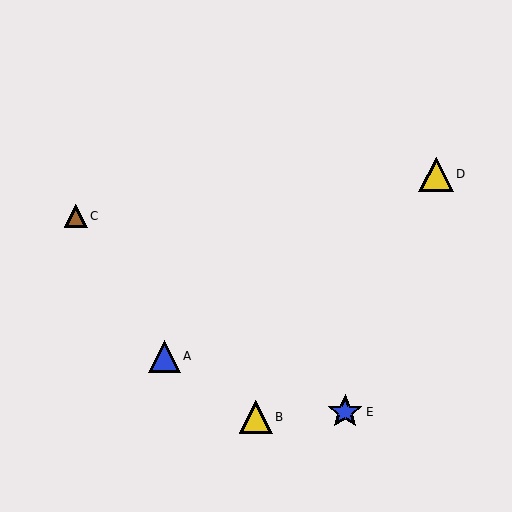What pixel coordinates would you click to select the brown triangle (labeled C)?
Click at (76, 216) to select the brown triangle C.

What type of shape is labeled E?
Shape E is a blue star.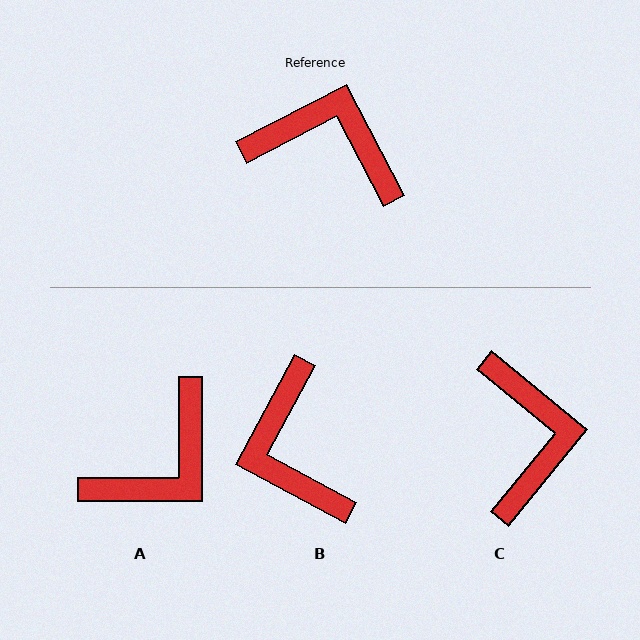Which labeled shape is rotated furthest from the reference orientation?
B, about 124 degrees away.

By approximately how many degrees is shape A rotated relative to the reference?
Approximately 117 degrees clockwise.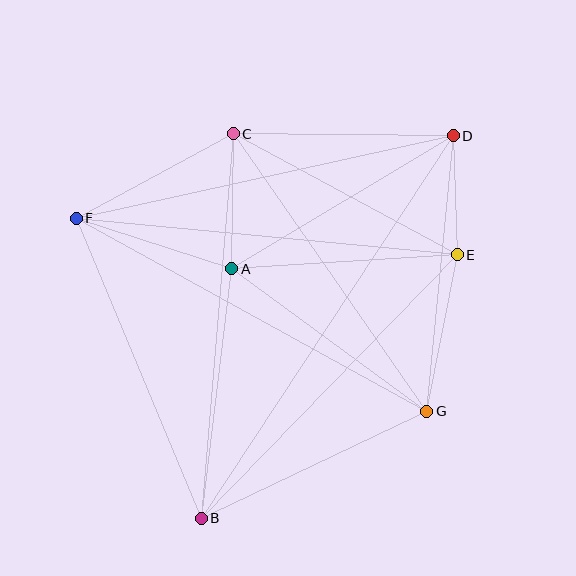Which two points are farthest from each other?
Points B and D are farthest from each other.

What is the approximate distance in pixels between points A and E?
The distance between A and E is approximately 226 pixels.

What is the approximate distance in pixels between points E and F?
The distance between E and F is approximately 383 pixels.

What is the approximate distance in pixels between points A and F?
The distance between A and F is approximately 164 pixels.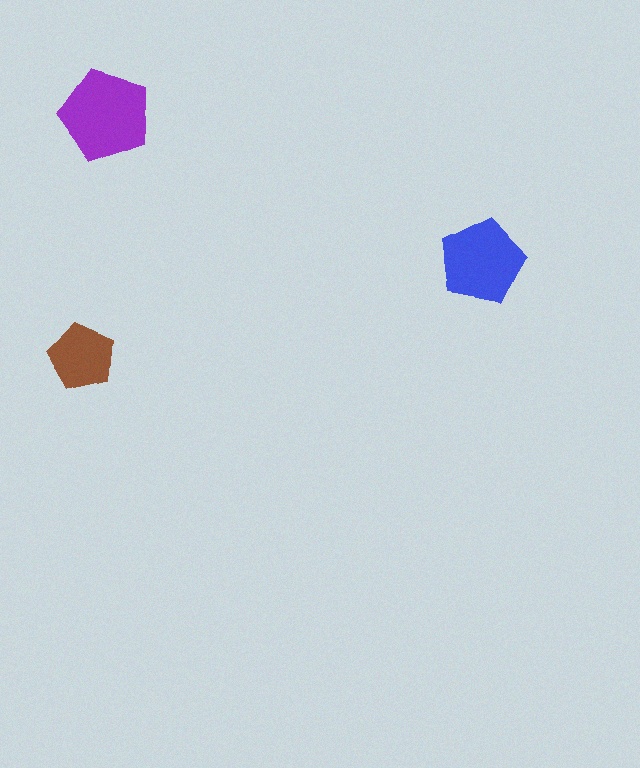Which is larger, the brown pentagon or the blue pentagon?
The blue one.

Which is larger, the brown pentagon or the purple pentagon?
The purple one.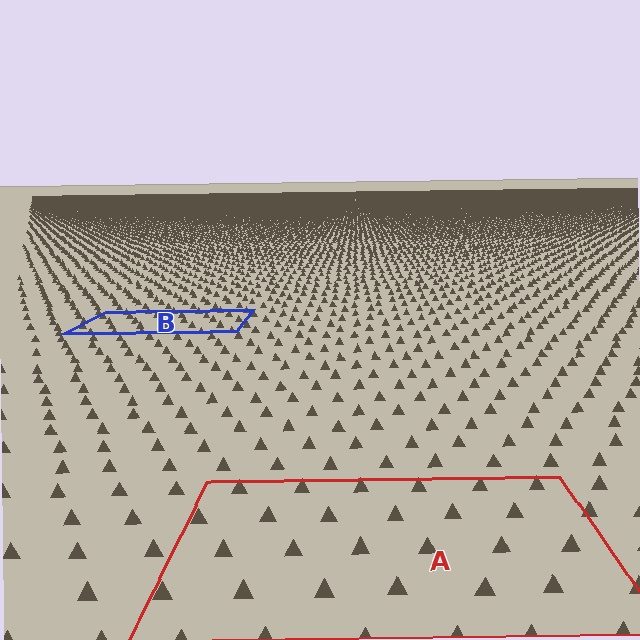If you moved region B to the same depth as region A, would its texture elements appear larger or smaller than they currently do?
They would appear larger. At a closer depth, the same texture elements are projected at a bigger on-screen size.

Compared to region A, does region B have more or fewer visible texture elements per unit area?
Region B has more texture elements per unit area — they are packed more densely because it is farther away.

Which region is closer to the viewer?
Region A is closer. The texture elements there are larger and more spread out.